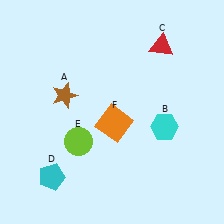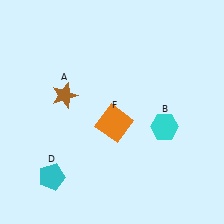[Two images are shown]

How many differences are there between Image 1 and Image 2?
There are 2 differences between the two images.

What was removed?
The red triangle (C), the lime circle (E) were removed in Image 2.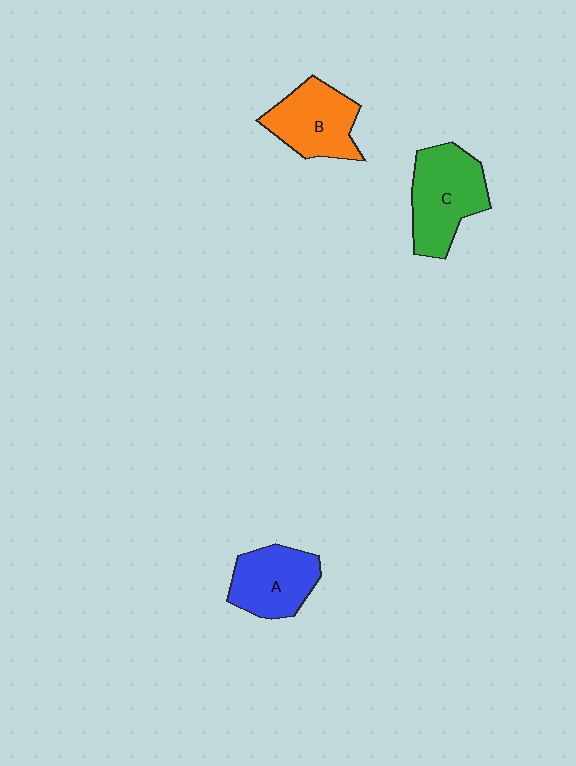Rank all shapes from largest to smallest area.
From largest to smallest: C (green), B (orange), A (blue).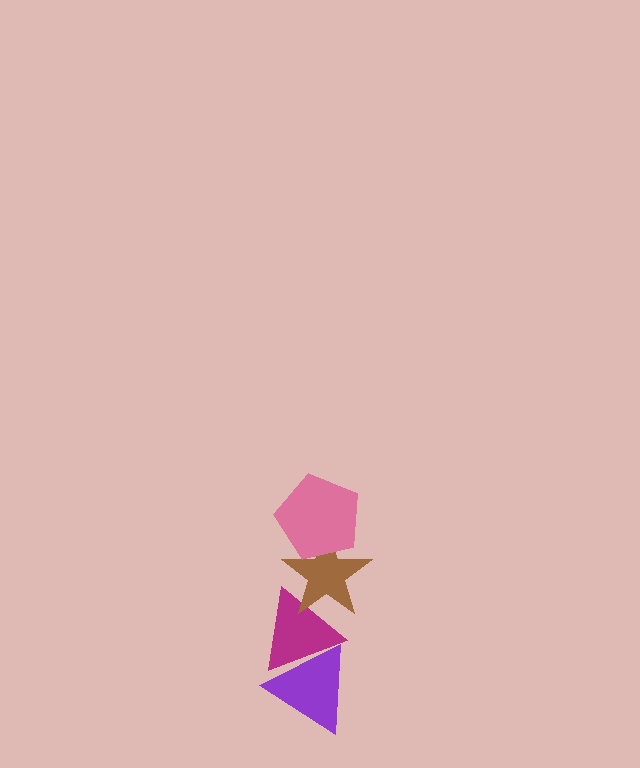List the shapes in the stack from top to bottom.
From top to bottom: the pink pentagon, the brown star, the magenta triangle, the purple triangle.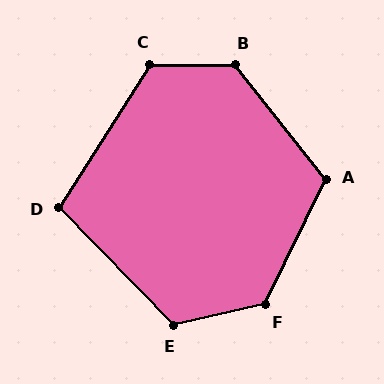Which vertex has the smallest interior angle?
D, at approximately 103 degrees.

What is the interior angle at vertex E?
Approximately 122 degrees (obtuse).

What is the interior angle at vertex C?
Approximately 122 degrees (obtuse).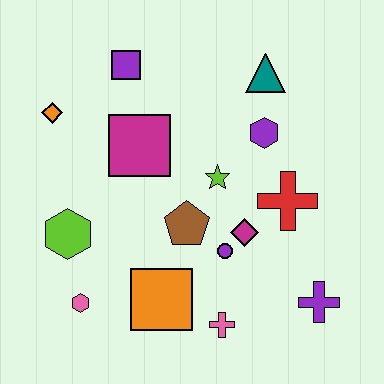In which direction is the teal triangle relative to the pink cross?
The teal triangle is above the pink cross.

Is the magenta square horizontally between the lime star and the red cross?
No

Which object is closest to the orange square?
The pink cross is closest to the orange square.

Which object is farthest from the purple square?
The purple cross is farthest from the purple square.